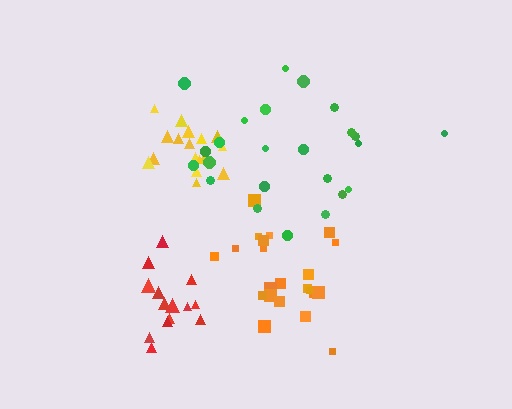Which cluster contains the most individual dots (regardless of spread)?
Green (24).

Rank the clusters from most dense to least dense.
yellow, red, orange, green.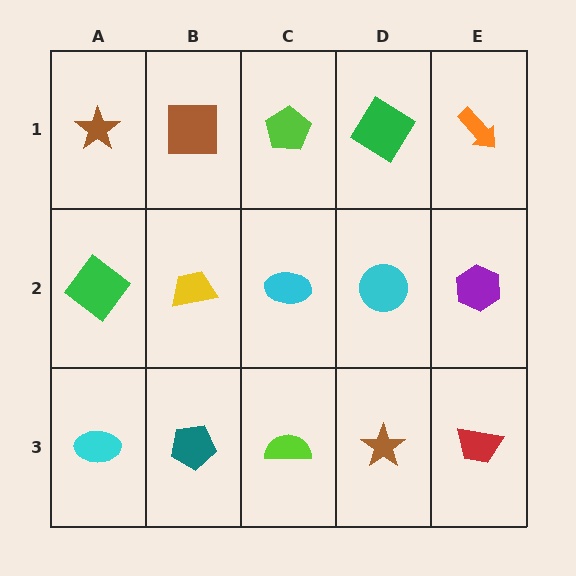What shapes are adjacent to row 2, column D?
A green diamond (row 1, column D), a brown star (row 3, column D), a cyan ellipse (row 2, column C), a purple hexagon (row 2, column E).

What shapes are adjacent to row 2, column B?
A brown square (row 1, column B), a teal pentagon (row 3, column B), a green diamond (row 2, column A), a cyan ellipse (row 2, column C).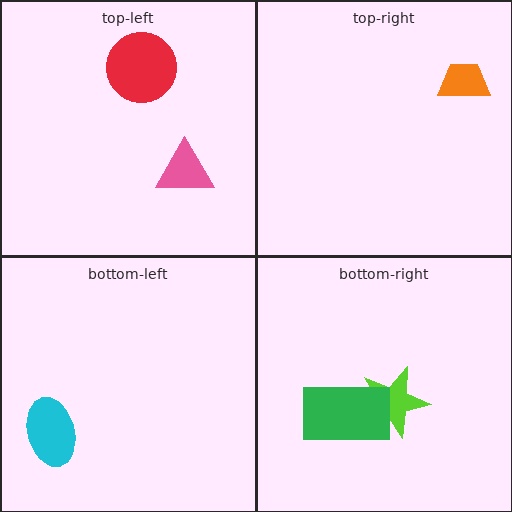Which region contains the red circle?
The top-left region.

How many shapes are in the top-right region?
1.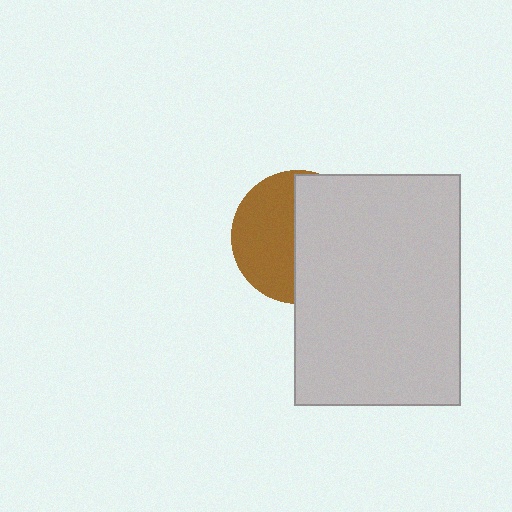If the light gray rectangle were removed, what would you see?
You would see the complete brown circle.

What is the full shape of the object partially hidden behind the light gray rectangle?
The partially hidden object is a brown circle.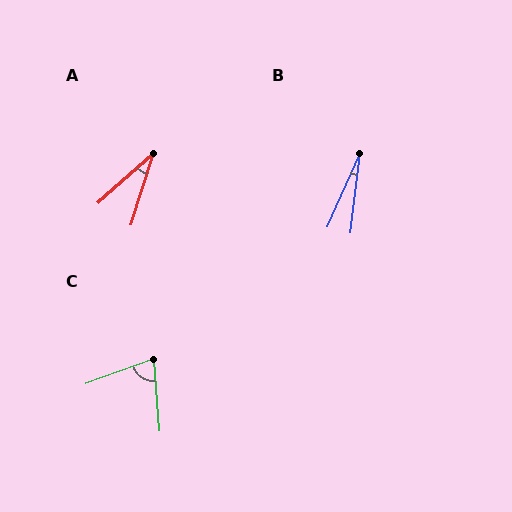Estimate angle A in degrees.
Approximately 31 degrees.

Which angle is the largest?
C, at approximately 74 degrees.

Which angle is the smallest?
B, at approximately 17 degrees.